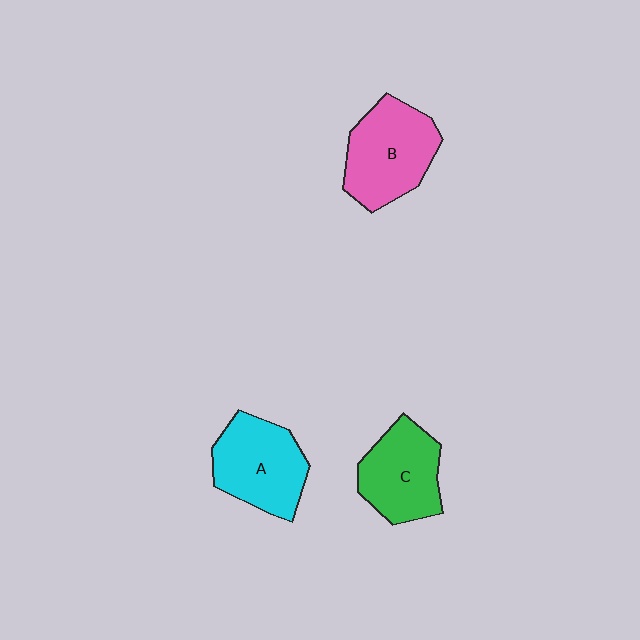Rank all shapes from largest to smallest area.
From largest to smallest: B (pink), A (cyan), C (green).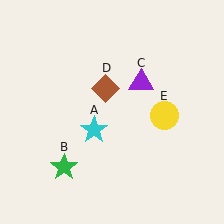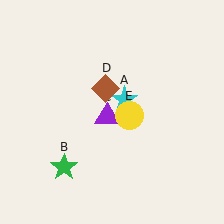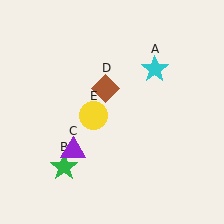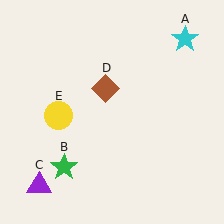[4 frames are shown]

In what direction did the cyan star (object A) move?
The cyan star (object A) moved up and to the right.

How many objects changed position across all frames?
3 objects changed position: cyan star (object A), purple triangle (object C), yellow circle (object E).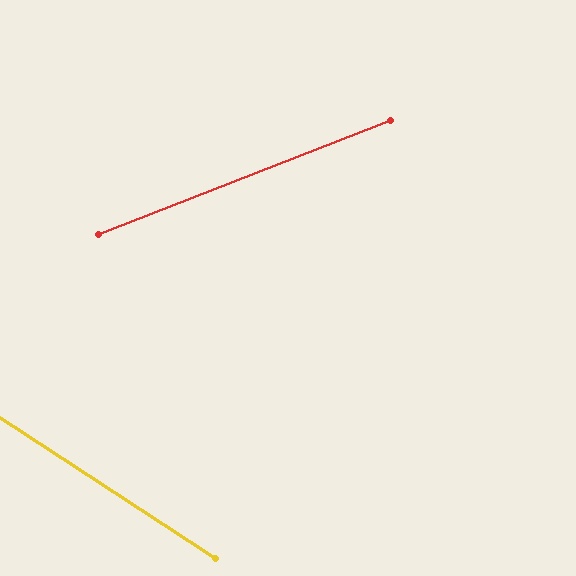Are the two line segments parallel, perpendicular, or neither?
Neither parallel nor perpendicular — they differ by about 54°.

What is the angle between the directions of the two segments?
Approximately 54 degrees.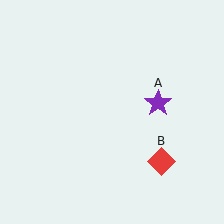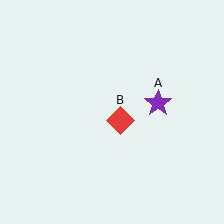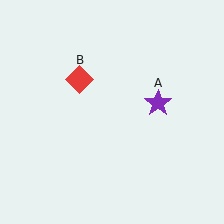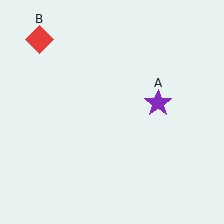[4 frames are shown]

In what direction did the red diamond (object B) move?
The red diamond (object B) moved up and to the left.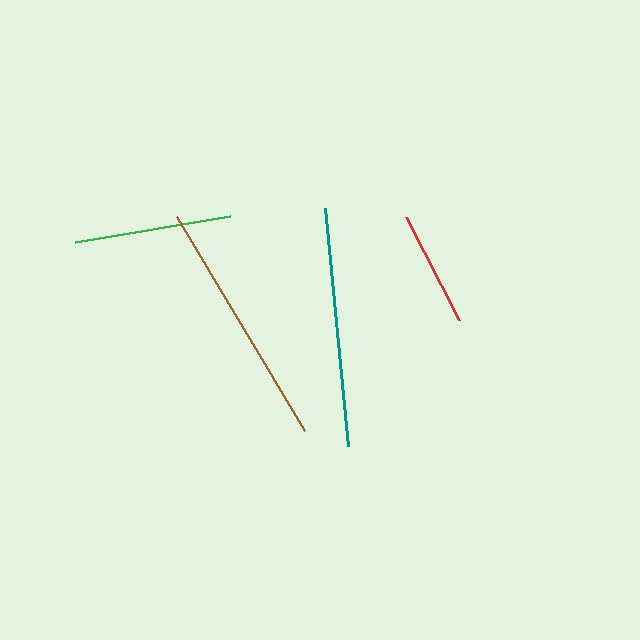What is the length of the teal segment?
The teal segment is approximately 239 pixels long.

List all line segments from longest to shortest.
From longest to shortest: brown, teal, green, red.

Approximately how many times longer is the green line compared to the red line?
The green line is approximately 1.4 times the length of the red line.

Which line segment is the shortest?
The red line is the shortest at approximately 116 pixels.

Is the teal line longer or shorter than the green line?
The teal line is longer than the green line.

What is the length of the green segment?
The green segment is approximately 157 pixels long.